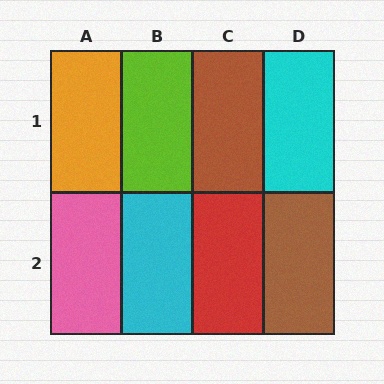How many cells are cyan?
2 cells are cyan.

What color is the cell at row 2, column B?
Cyan.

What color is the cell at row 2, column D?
Brown.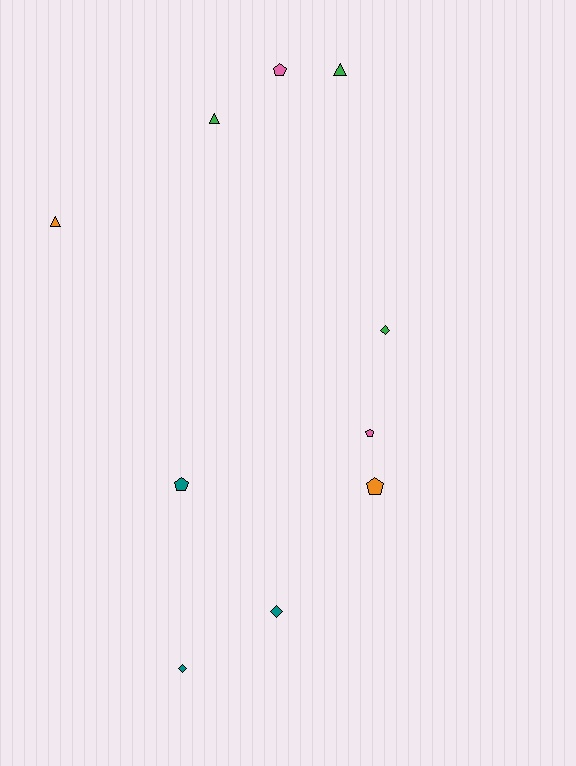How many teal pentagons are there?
There is 1 teal pentagon.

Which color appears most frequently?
Teal, with 3 objects.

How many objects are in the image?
There are 10 objects.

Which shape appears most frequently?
Pentagon, with 4 objects.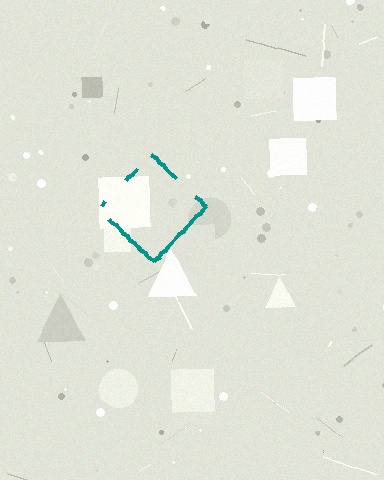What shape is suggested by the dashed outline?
The dashed outline suggests a diamond.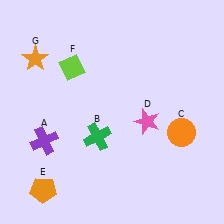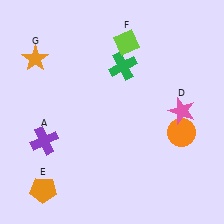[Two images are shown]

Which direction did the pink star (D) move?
The pink star (D) moved right.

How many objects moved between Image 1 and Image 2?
3 objects moved between the two images.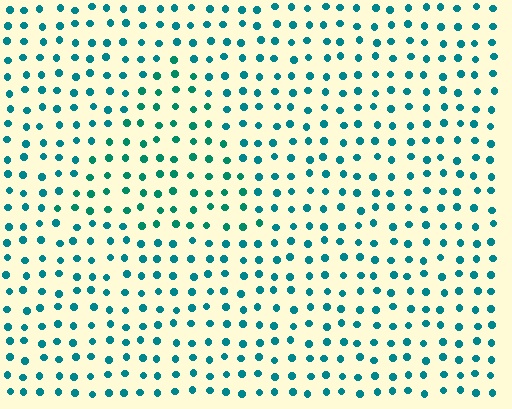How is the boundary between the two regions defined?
The boundary is defined purely by a slight shift in hue (about 20 degrees). Spacing, size, and orientation are identical on both sides.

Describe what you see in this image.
The image is filled with small teal elements in a uniform arrangement. A triangle-shaped region is visible where the elements are tinted to a slightly different hue, forming a subtle color boundary.